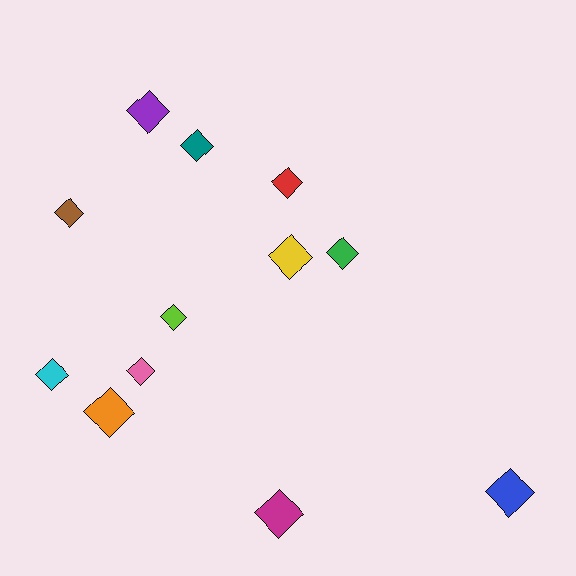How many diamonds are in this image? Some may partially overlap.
There are 12 diamonds.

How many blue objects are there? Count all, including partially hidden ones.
There is 1 blue object.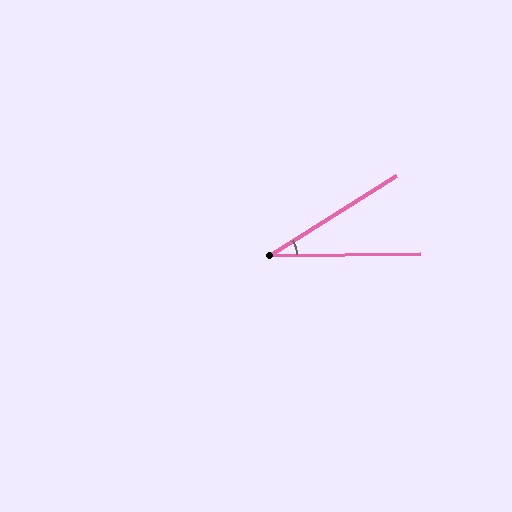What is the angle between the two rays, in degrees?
Approximately 31 degrees.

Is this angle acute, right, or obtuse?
It is acute.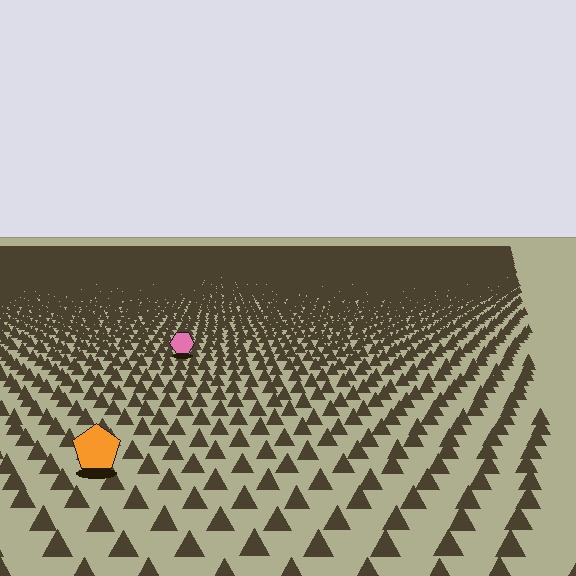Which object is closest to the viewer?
The orange pentagon is closest. The texture marks near it are larger and more spread out.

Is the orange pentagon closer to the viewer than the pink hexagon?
Yes. The orange pentagon is closer — you can tell from the texture gradient: the ground texture is coarser near it.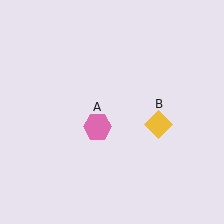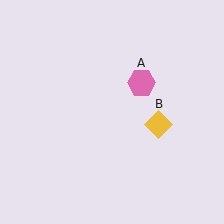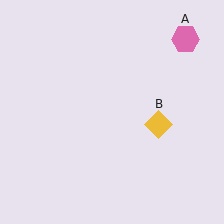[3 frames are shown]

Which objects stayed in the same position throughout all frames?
Yellow diamond (object B) remained stationary.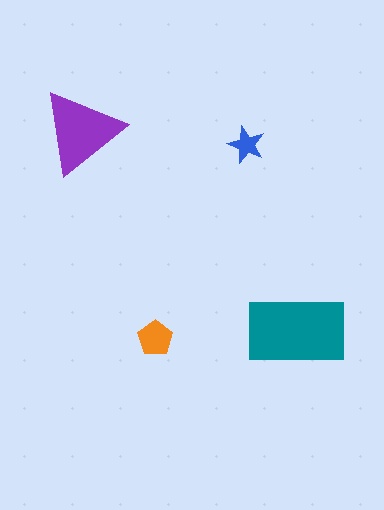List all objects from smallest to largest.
The blue star, the orange pentagon, the purple triangle, the teal rectangle.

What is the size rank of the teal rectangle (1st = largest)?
1st.